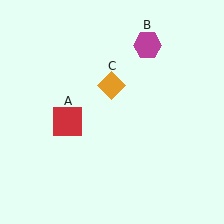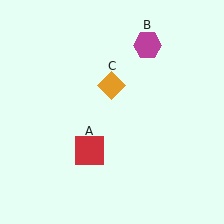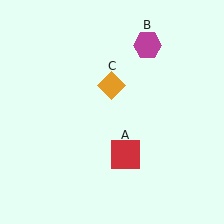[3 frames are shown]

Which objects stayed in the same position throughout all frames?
Magenta hexagon (object B) and orange diamond (object C) remained stationary.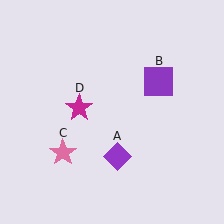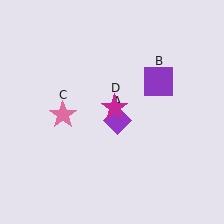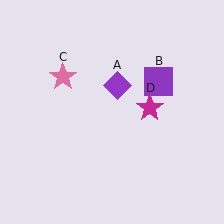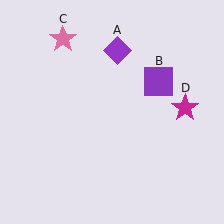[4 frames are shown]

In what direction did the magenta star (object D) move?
The magenta star (object D) moved right.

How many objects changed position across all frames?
3 objects changed position: purple diamond (object A), pink star (object C), magenta star (object D).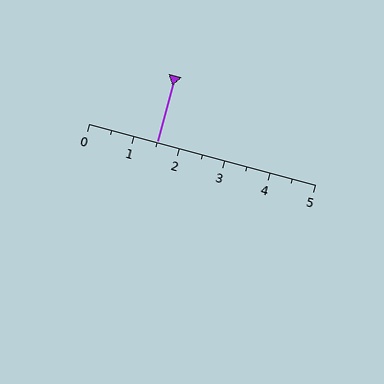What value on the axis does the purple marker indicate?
The marker indicates approximately 1.5.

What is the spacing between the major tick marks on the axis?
The major ticks are spaced 1 apart.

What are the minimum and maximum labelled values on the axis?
The axis runs from 0 to 5.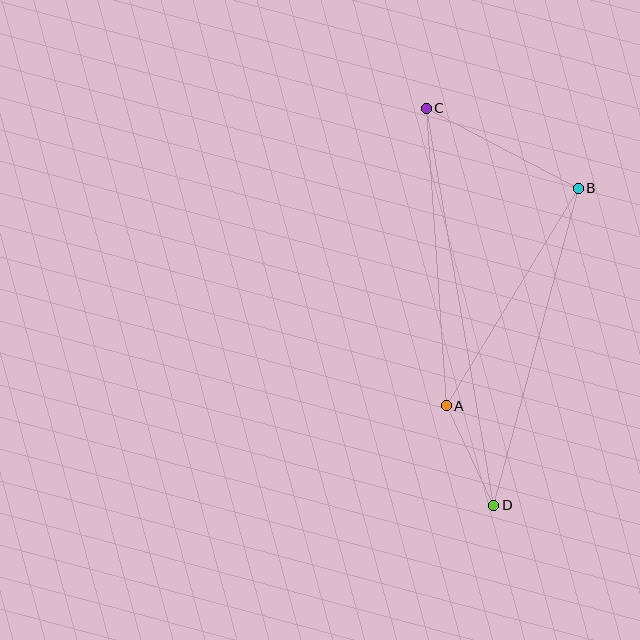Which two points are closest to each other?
Points A and D are closest to each other.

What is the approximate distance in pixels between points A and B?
The distance between A and B is approximately 255 pixels.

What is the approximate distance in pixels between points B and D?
The distance between B and D is approximately 328 pixels.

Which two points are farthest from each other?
Points C and D are farthest from each other.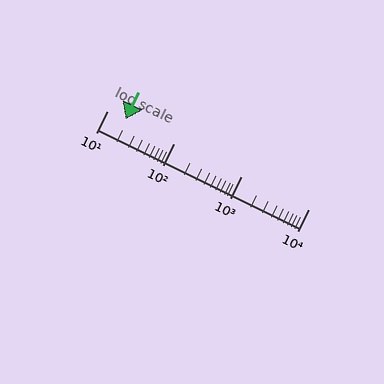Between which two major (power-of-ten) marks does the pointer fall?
The pointer is between 10 and 100.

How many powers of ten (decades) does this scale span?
The scale spans 3 decades, from 10 to 10000.